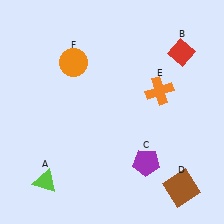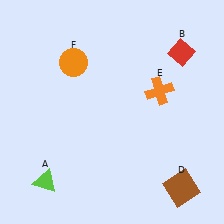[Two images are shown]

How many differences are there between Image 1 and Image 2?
There is 1 difference between the two images.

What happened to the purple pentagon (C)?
The purple pentagon (C) was removed in Image 2. It was in the bottom-right area of Image 1.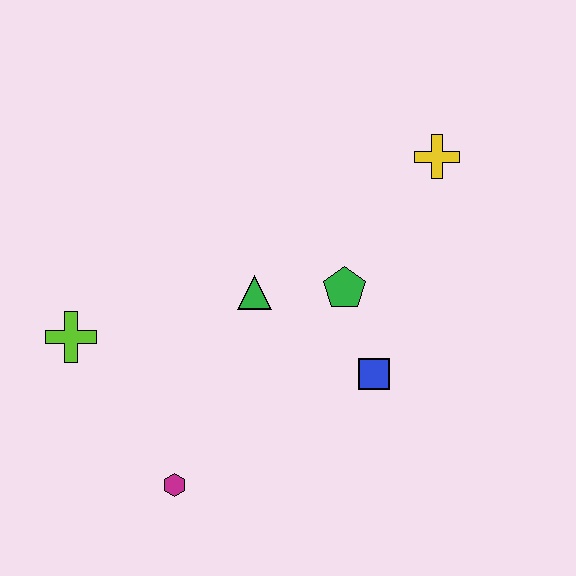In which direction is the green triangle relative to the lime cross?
The green triangle is to the right of the lime cross.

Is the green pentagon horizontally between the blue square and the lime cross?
Yes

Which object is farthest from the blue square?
The lime cross is farthest from the blue square.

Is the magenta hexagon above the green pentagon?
No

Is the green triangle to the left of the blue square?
Yes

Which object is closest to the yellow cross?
The green pentagon is closest to the yellow cross.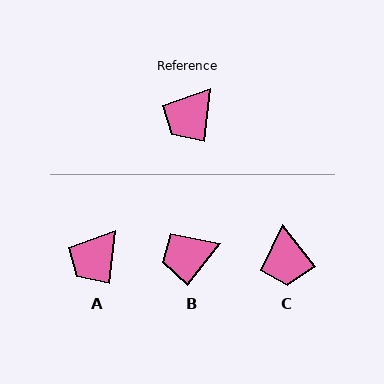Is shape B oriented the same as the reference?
No, it is off by about 32 degrees.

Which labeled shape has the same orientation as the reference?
A.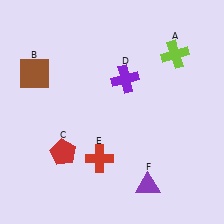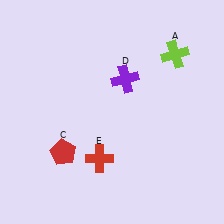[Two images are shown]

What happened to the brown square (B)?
The brown square (B) was removed in Image 2. It was in the top-left area of Image 1.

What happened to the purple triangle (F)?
The purple triangle (F) was removed in Image 2. It was in the bottom-right area of Image 1.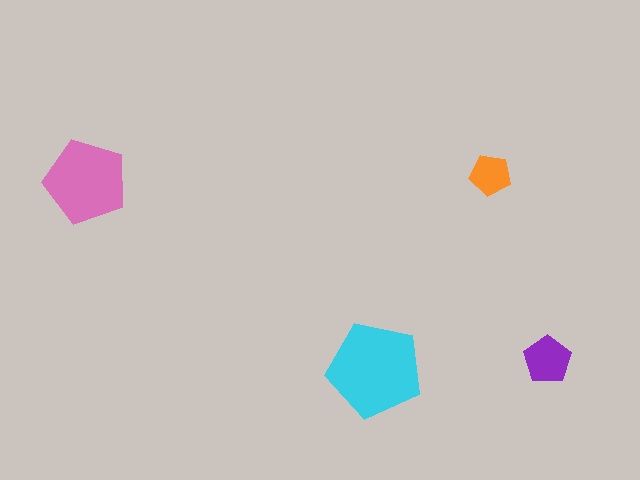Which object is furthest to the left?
The pink pentagon is leftmost.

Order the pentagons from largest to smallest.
the cyan one, the pink one, the purple one, the orange one.